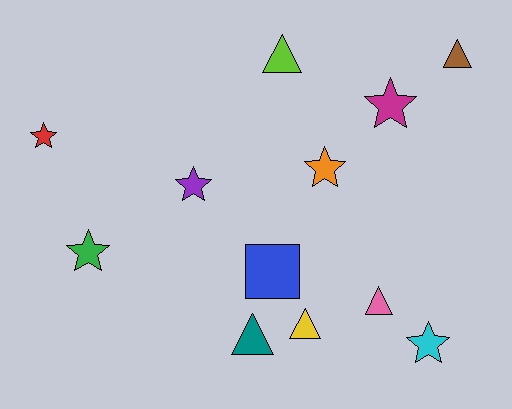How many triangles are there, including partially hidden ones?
There are 5 triangles.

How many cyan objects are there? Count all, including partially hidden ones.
There is 1 cyan object.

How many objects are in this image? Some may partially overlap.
There are 12 objects.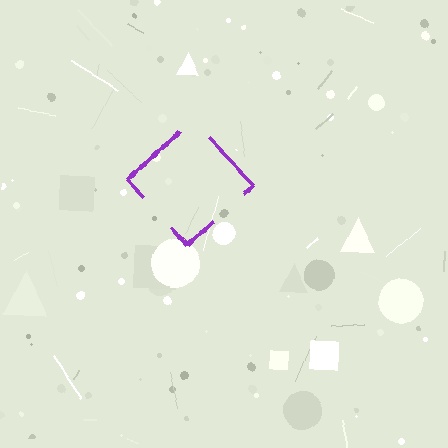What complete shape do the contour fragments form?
The contour fragments form a diamond.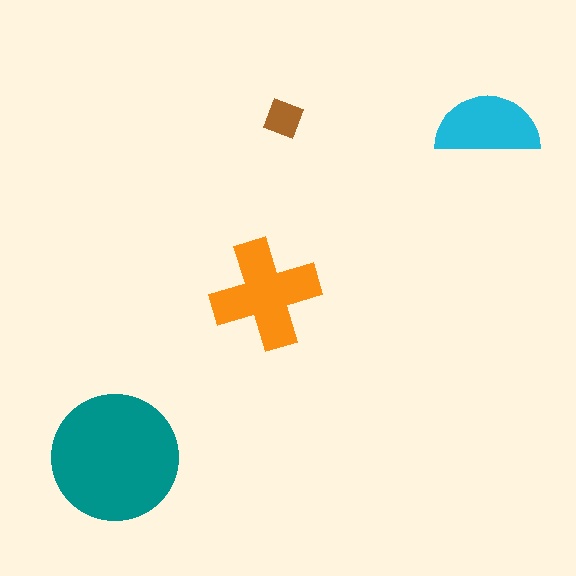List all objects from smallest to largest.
The brown square, the cyan semicircle, the orange cross, the teal circle.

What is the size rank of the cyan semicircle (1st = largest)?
3rd.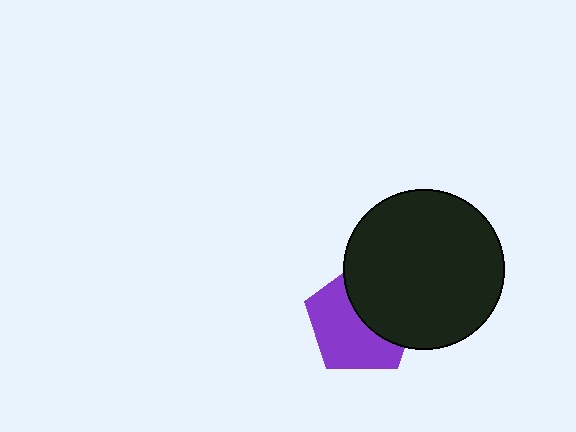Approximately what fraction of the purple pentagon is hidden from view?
Roughly 44% of the purple pentagon is hidden behind the black circle.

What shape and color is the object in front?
The object in front is a black circle.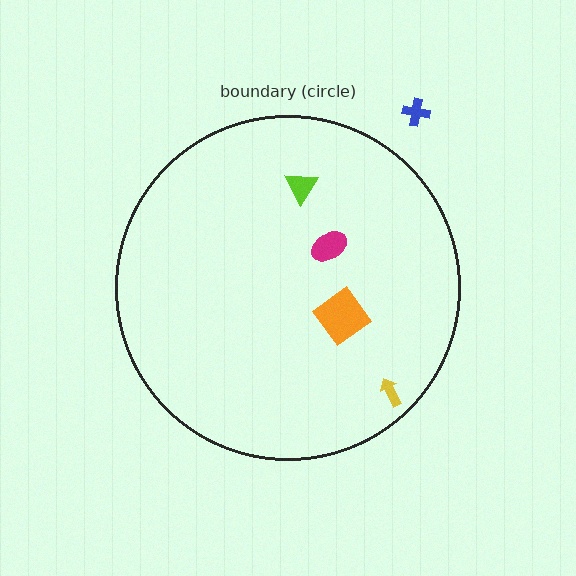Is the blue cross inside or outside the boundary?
Outside.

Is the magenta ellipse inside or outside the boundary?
Inside.